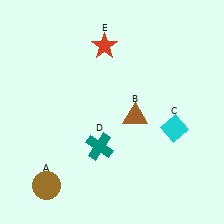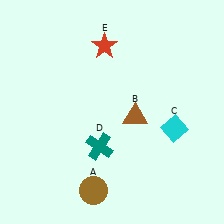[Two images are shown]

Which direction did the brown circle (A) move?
The brown circle (A) moved right.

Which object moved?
The brown circle (A) moved right.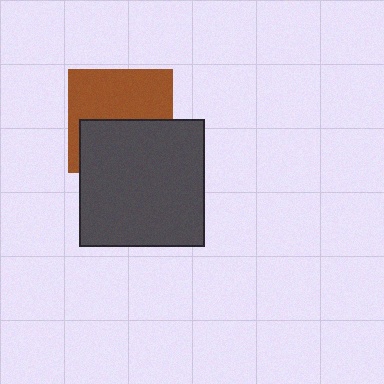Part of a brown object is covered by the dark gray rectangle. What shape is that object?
It is a square.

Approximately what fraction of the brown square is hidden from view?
Roughly 46% of the brown square is hidden behind the dark gray rectangle.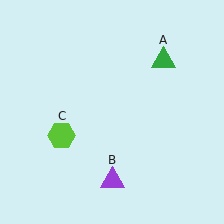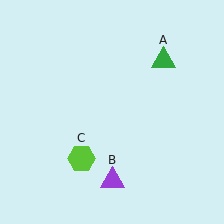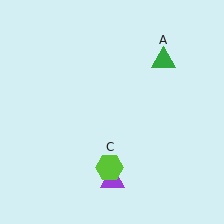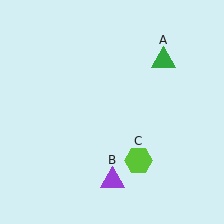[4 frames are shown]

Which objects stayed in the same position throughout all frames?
Green triangle (object A) and purple triangle (object B) remained stationary.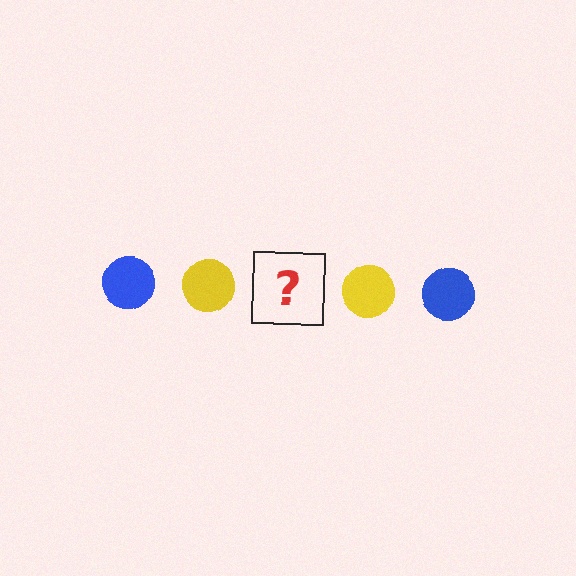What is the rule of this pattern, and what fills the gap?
The rule is that the pattern cycles through blue, yellow circles. The gap should be filled with a blue circle.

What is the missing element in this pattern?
The missing element is a blue circle.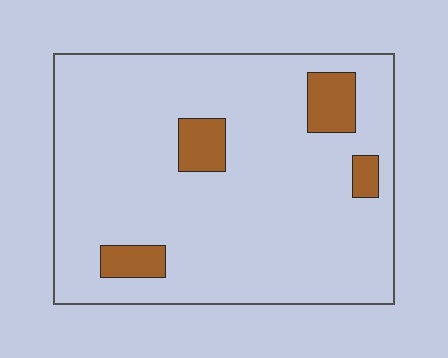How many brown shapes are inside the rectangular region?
4.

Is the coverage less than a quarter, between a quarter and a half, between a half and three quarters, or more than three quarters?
Less than a quarter.